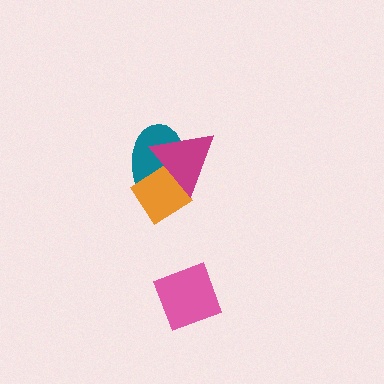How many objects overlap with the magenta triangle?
2 objects overlap with the magenta triangle.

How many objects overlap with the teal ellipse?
2 objects overlap with the teal ellipse.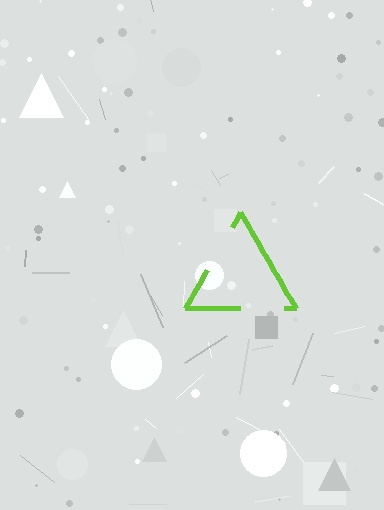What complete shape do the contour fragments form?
The contour fragments form a triangle.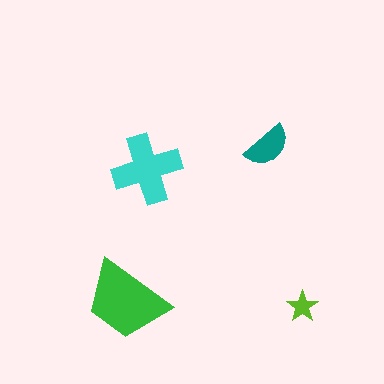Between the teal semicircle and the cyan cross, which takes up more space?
The cyan cross.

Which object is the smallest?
The lime star.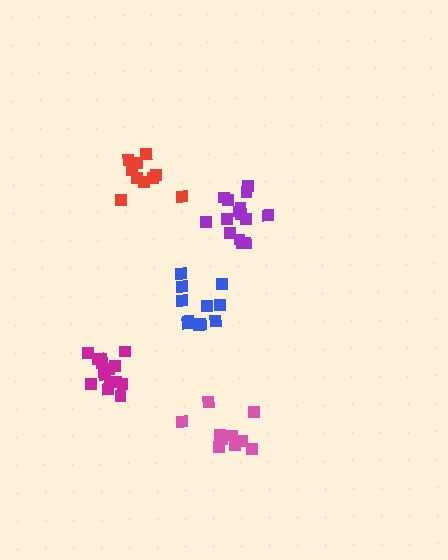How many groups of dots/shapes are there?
There are 5 groups.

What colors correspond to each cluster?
The clusters are colored: red, pink, blue, magenta, purple.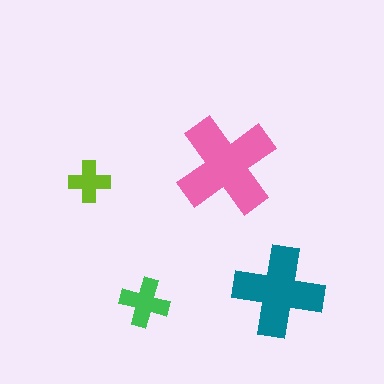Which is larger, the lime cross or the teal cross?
The teal one.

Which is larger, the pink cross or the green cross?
The pink one.